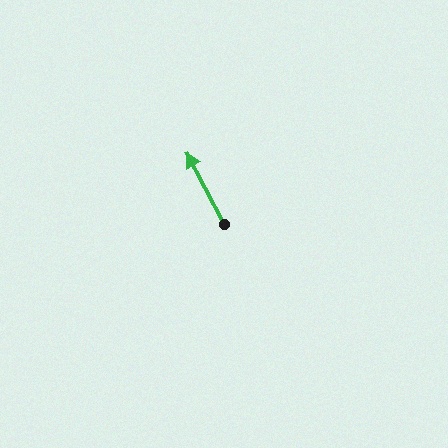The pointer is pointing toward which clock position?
Roughly 11 o'clock.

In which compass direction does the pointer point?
Northwest.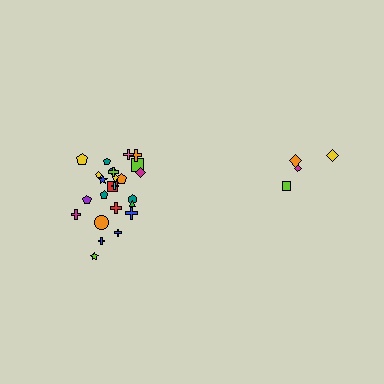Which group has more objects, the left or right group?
The left group.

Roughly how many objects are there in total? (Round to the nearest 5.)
Roughly 30 objects in total.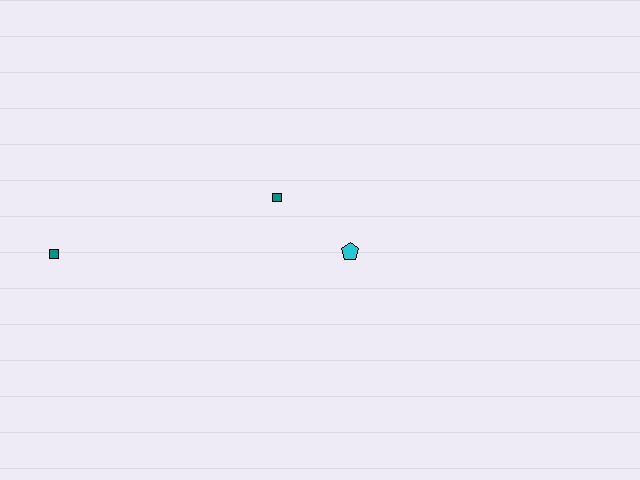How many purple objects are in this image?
There are no purple objects.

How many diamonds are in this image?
There are no diamonds.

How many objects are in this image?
There are 3 objects.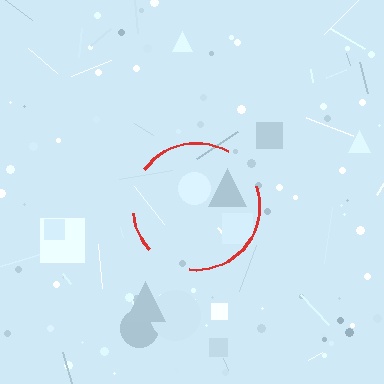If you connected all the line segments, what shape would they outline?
They would outline a circle.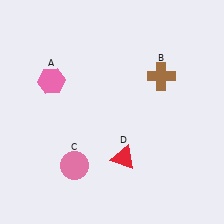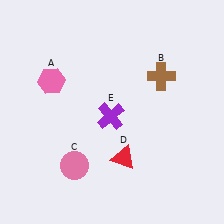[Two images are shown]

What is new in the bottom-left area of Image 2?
A purple cross (E) was added in the bottom-left area of Image 2.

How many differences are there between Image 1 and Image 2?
There is 1 difference between the two images.